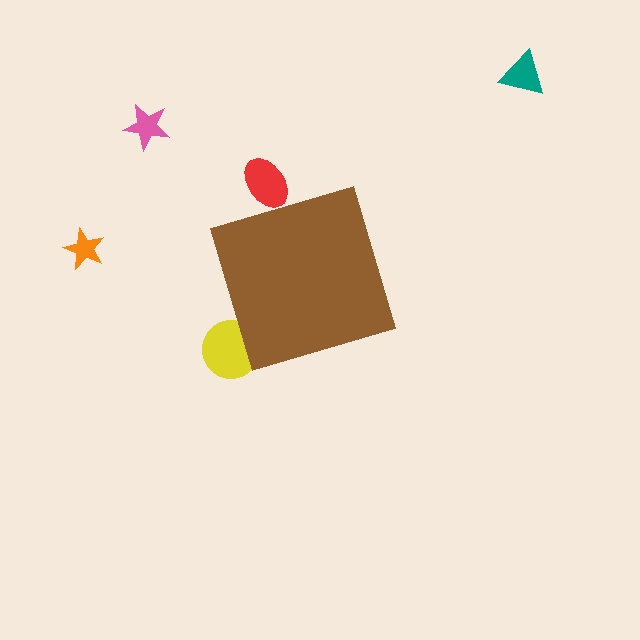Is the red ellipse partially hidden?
Yes, the red ellipse is partially hidden behind the brown diamond.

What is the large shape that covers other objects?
A brown diamond.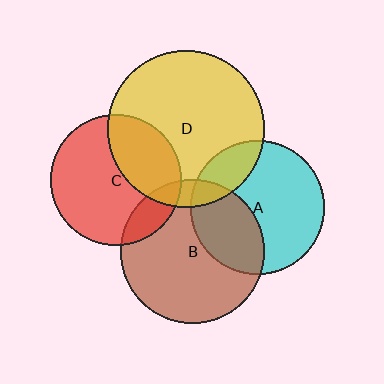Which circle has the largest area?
Circle D (yellow).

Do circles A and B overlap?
Yes.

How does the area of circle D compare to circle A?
Approximately 1.4 times.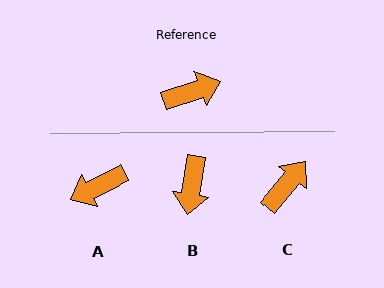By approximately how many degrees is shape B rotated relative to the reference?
Approximately 118 degrees clockwise.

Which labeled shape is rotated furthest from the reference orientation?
A, about 172 degrees away.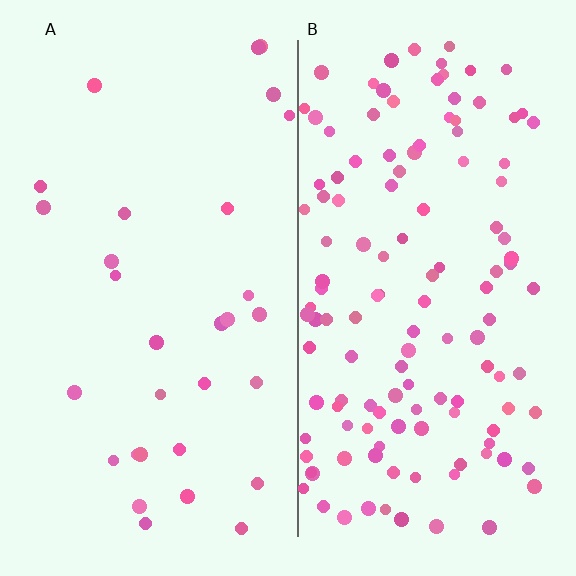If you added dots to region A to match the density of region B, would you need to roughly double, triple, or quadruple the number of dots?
Approximately quadruple.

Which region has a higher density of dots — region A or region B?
B (the right).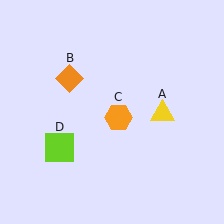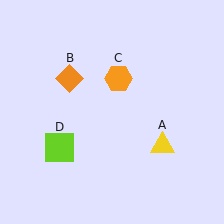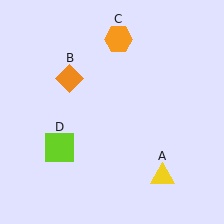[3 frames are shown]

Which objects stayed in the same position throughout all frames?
Orange diamond (object B) and lime square (object D) remained stationary.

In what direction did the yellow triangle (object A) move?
The yellow triangle (object A) moved down.